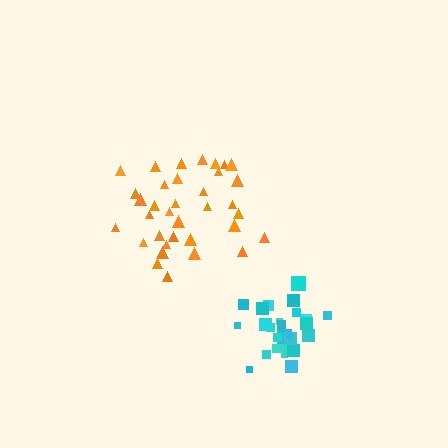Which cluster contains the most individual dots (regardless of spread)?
Orange (35).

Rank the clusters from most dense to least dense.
cyan, orange.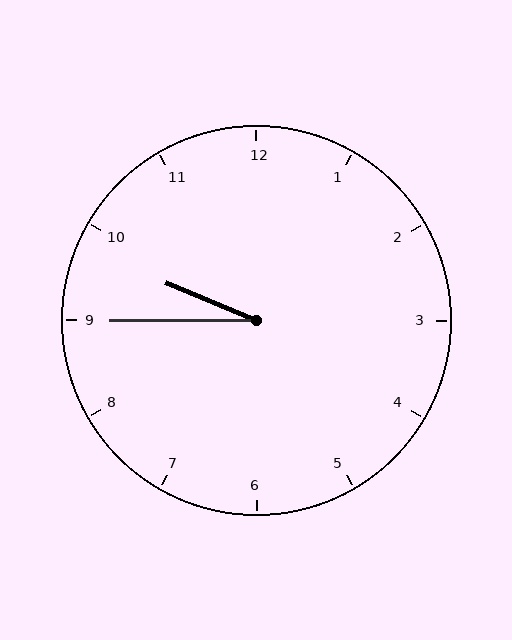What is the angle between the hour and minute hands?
Approximately 22 degrees.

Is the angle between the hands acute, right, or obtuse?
It is acute.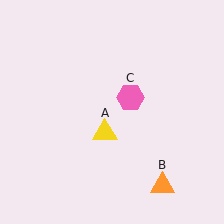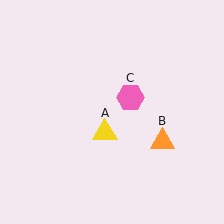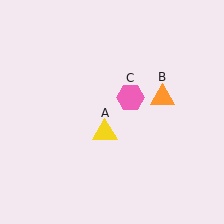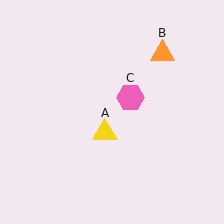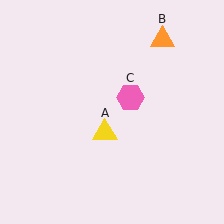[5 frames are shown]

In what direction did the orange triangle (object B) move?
The orange triangle (object B) moved up.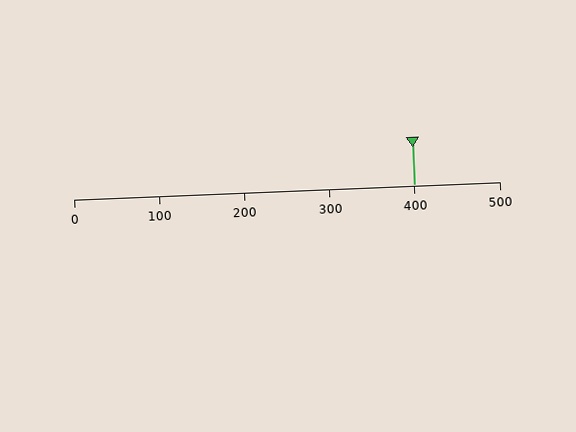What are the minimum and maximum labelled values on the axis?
The axis runs from 0 to 500.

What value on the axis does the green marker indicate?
The marker indicates approximately 400.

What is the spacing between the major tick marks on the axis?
The major ticks are spaced 100 apart.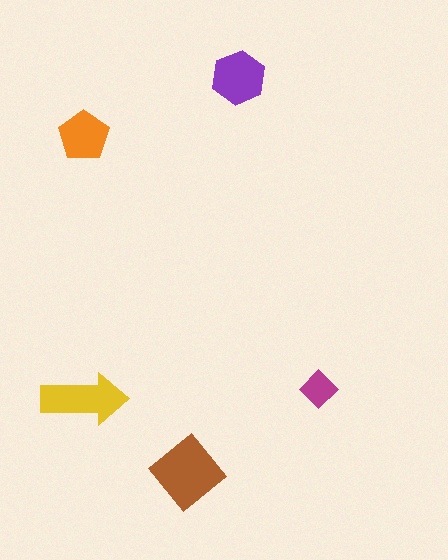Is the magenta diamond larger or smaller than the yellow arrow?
Smaller.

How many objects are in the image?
There are 5 objects in the image.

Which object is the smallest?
The magenta diamond.